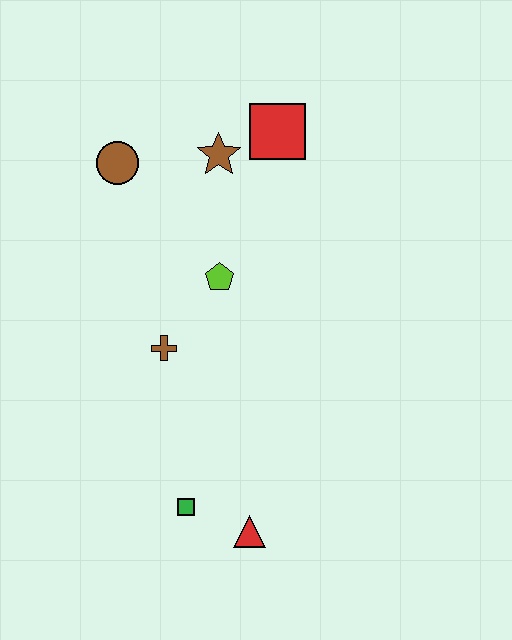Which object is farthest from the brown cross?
The red square is farthest from the brown cross.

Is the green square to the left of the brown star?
Yes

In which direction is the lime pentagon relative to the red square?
The lime pentagon is below the red square.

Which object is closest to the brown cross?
The lime pentagon is closest to the brown cross.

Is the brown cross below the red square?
Yes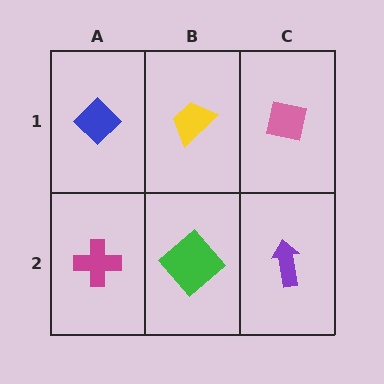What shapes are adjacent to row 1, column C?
A purple arrow (row 2, column C), a yellow trapezoid (row 1, column B).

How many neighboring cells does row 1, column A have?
2.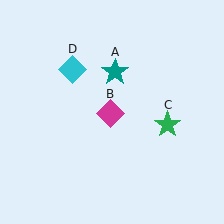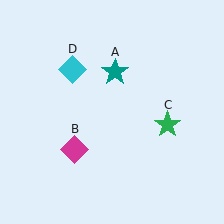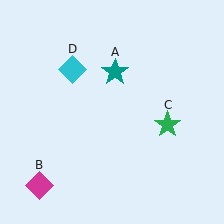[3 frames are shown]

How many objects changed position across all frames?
1 object changed position: magenta diamond (object B).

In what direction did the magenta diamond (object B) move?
The magenta diamond (object B) moved down and to the left.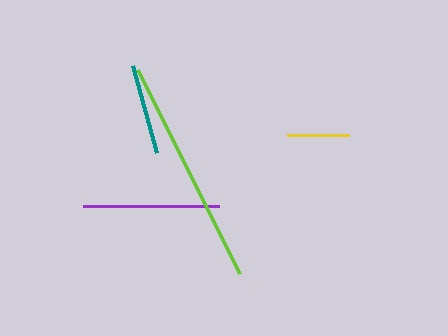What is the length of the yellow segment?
The yellow segment is approximately 62 pixels long.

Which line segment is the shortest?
The yellow line is the shortest at approximately 62 pixels.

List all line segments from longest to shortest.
From longest to shortest: lime, purple, teal, yellow.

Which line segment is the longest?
The lime line is the longest at approximately 228 pixels.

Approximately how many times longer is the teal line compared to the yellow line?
The teal line is approximately 1.5 times the length of the yellow line.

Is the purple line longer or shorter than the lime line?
The lime line is longer than the purple line.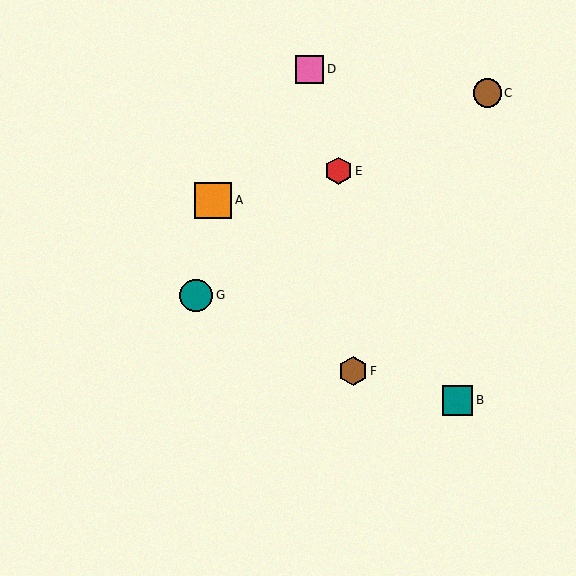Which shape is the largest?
The orange square (labeled A) is the largest.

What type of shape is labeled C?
Shape C is a brown circle.